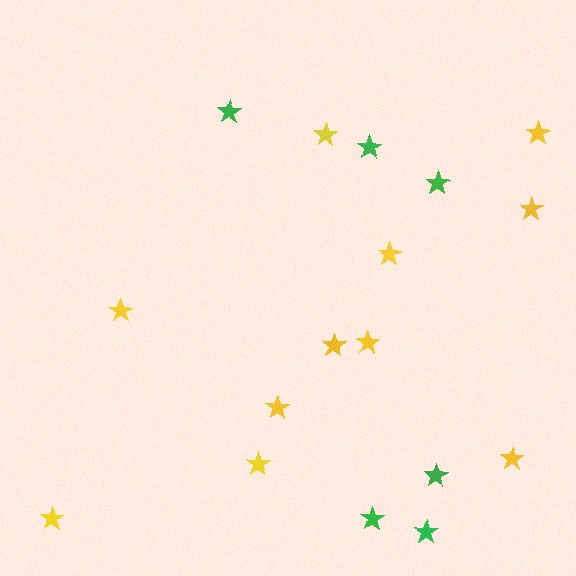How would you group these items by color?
There are 2 groups: one group of yellow stars (11) and one group of green stars (6).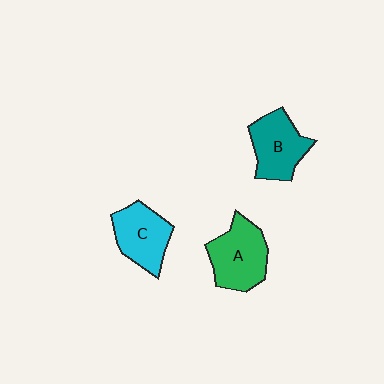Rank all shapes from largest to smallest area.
From largest to smallest: A (green), B (teal), C (cyan).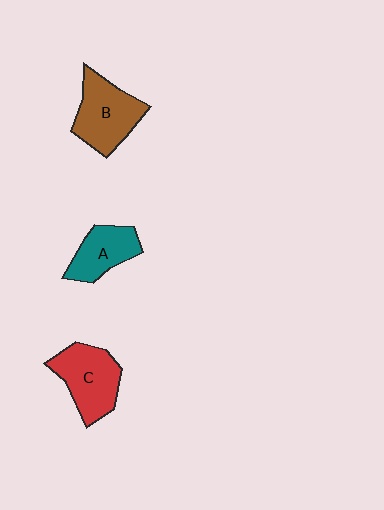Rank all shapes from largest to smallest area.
From largest to smallest: B (brown), C (red), A (teal).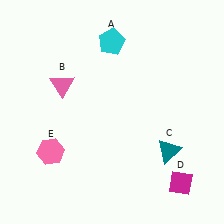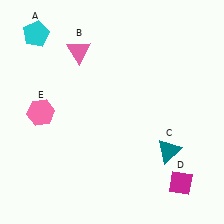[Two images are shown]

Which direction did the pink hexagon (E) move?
The pink hexagon (E) moved up.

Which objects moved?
The objects that moved are: the cyan pentagon (A), the pink triangle (B), the pink hexagon (E).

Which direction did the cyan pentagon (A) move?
The cyan pentagon (A) moved left.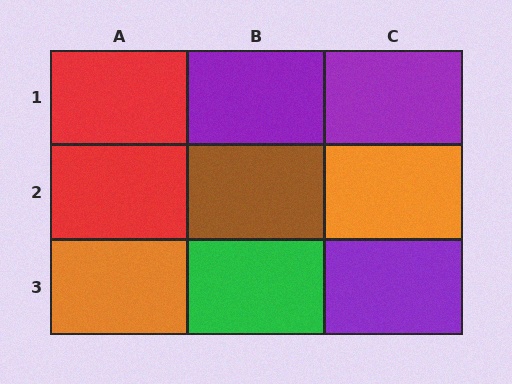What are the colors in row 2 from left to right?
Red, brown, orange.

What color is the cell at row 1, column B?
Purple.